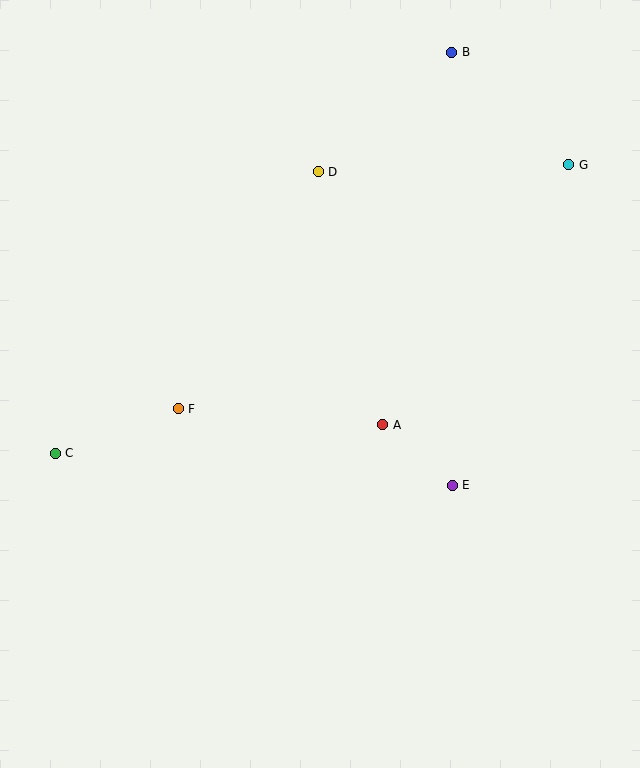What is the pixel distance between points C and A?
The distance between C and A is 329 pixels.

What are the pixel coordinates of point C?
Point C is at (55, 453).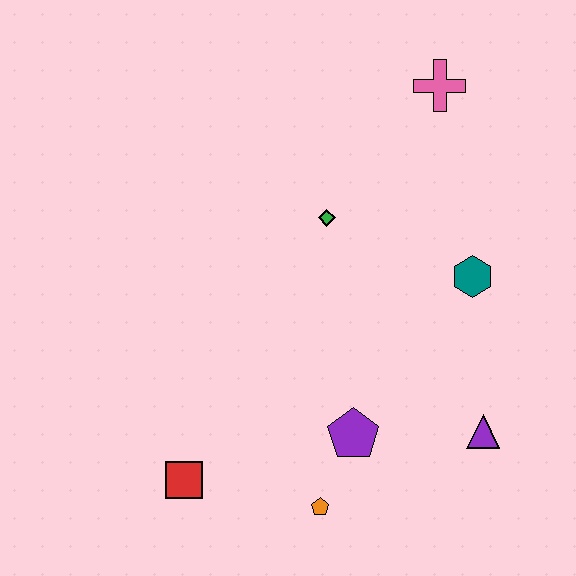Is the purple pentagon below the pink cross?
Yes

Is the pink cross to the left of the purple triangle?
Yes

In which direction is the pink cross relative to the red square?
The pink cross is above the red square.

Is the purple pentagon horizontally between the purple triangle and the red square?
Yes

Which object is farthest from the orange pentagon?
The pink cross is farthest from the orange pentagon.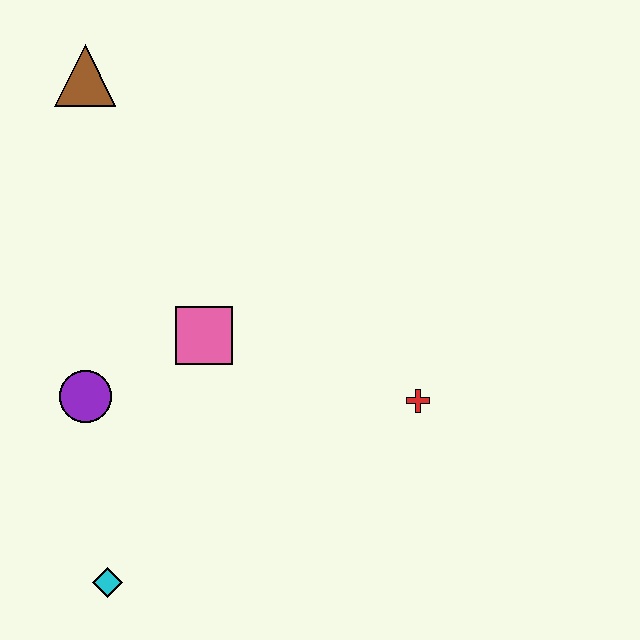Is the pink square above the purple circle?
Yes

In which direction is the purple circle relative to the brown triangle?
The purple circle is below the brown triangle.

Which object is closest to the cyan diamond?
The purple circle is closest to the cyan diamond.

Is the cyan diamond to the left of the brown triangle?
No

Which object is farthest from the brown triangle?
The cyan diamond is farthest from the brown triangle.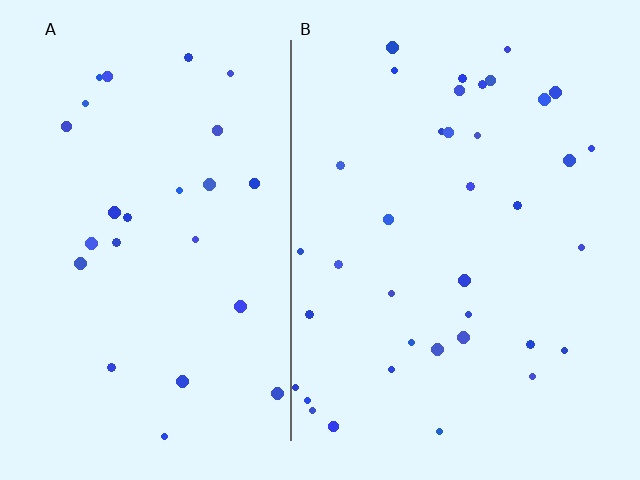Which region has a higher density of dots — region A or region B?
B (the right).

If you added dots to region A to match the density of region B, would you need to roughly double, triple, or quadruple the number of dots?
Approximately double.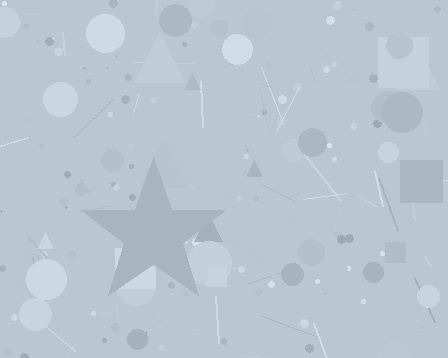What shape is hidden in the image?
A star is hidden in the image.